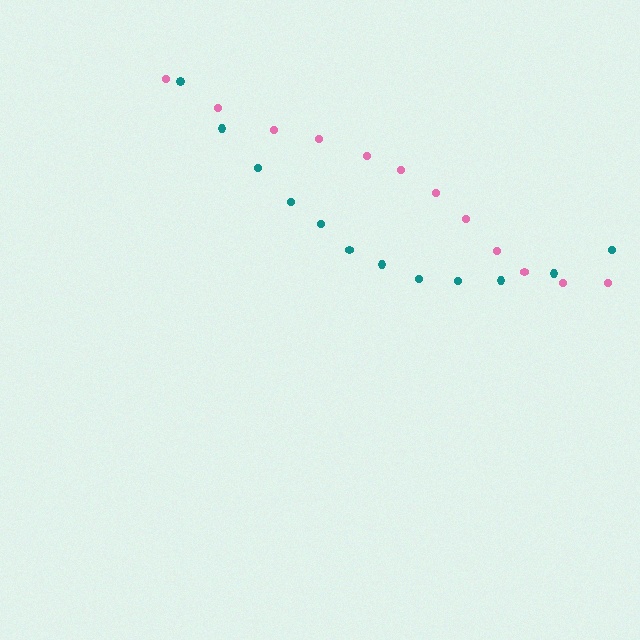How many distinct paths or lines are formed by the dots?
There are 2 distinct paths.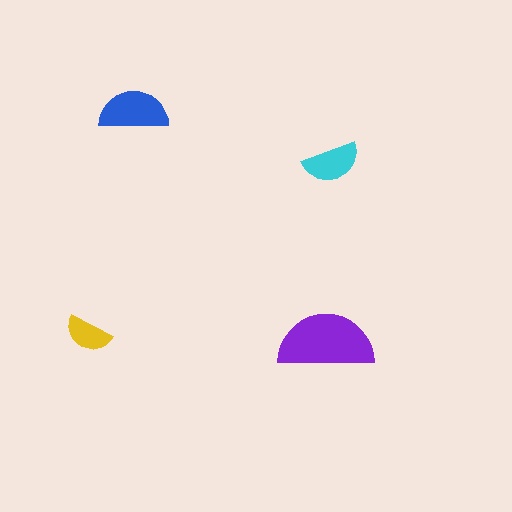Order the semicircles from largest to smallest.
the purple one, the blue one, the cyan one, the yellow one.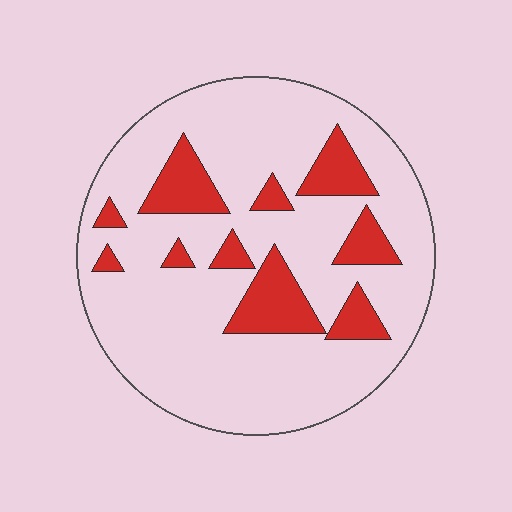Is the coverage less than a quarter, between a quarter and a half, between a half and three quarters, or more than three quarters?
Less than a quarter.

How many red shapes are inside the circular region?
10.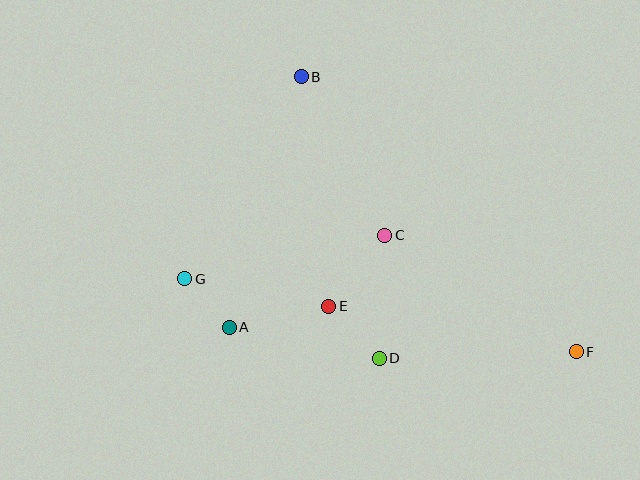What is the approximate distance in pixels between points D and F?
The distance between D and F is approximately 197 pixels.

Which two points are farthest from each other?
Points F and G are farthest from each other.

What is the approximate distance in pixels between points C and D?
The distance between C and D is approximately 123 pixels.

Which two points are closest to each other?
Points A and G are closest to each other.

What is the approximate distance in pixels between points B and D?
The distance between B and D is approximately 292 pixels.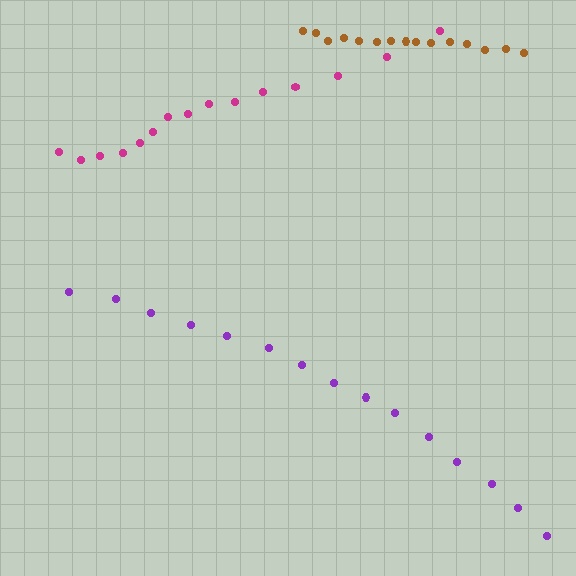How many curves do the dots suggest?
There are 3 distinct paths.